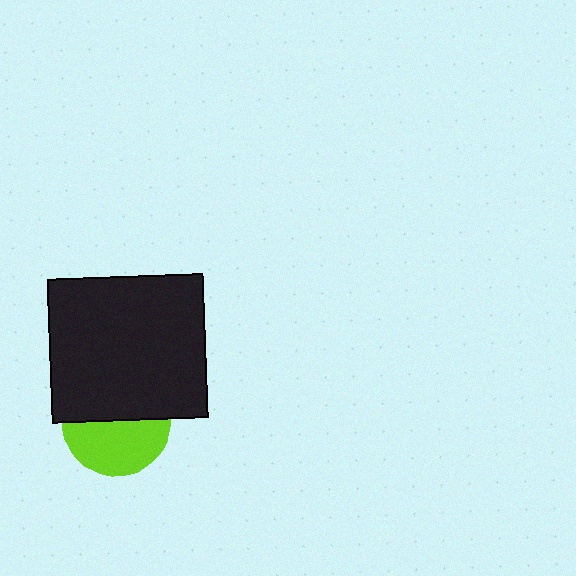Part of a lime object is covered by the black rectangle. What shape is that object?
It is a circle.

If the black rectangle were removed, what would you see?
You would see the complete lime circle.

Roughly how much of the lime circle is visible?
About half of it is visible (roughly 50%).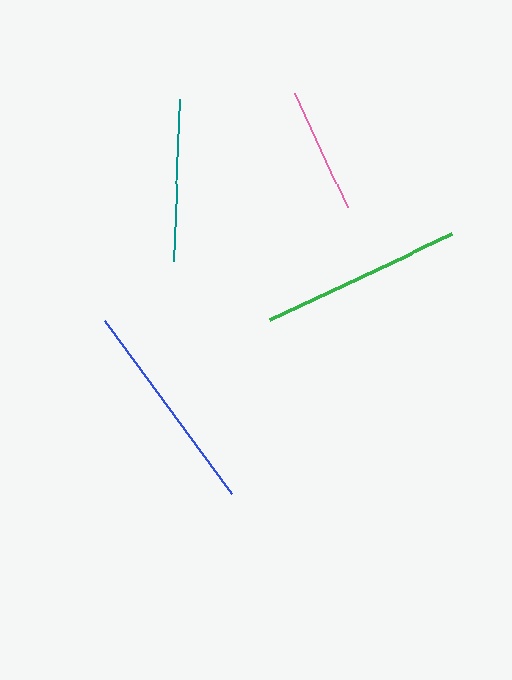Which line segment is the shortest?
The pink line is the shortest at approximately 125 pixels.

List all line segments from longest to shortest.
From longest to shortest: blue, green, teal, pink.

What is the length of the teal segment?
The teal segment is approximately 162 pixels long.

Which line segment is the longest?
The blue line is the longest at approximately 214 pixels.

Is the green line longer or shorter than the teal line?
The green line is longer than the teal line.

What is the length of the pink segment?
The pink segment is approximately 125 pixels long.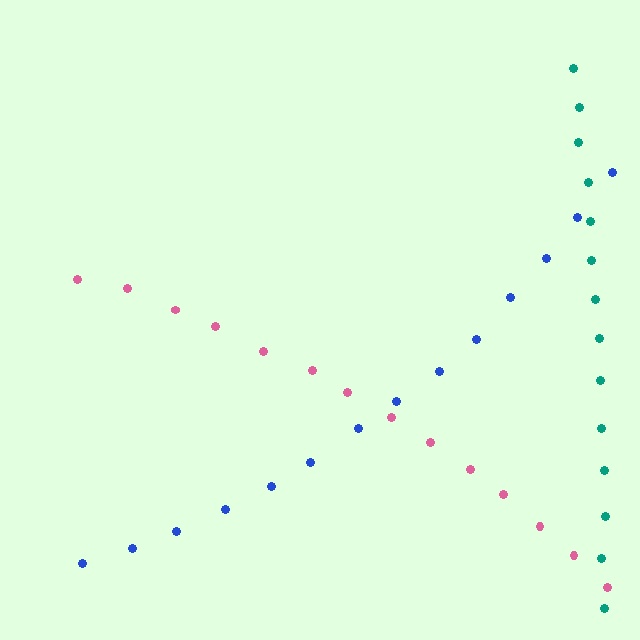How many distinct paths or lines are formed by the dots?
There are 3 distinct paths.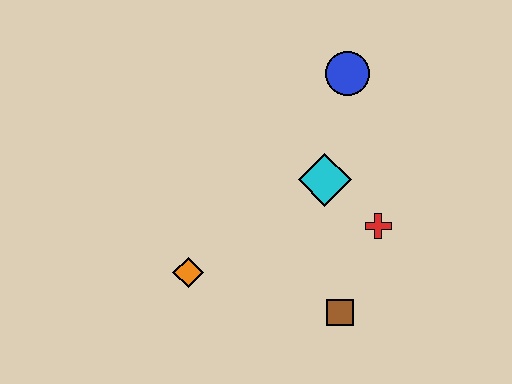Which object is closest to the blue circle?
The cyan diamond is closest to the blue circle.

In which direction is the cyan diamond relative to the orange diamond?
The cyan diamond is to the right of the orange diamond.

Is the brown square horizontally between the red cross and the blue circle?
No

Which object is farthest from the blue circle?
The orange diamond is farthest from the blue circle.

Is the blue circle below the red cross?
No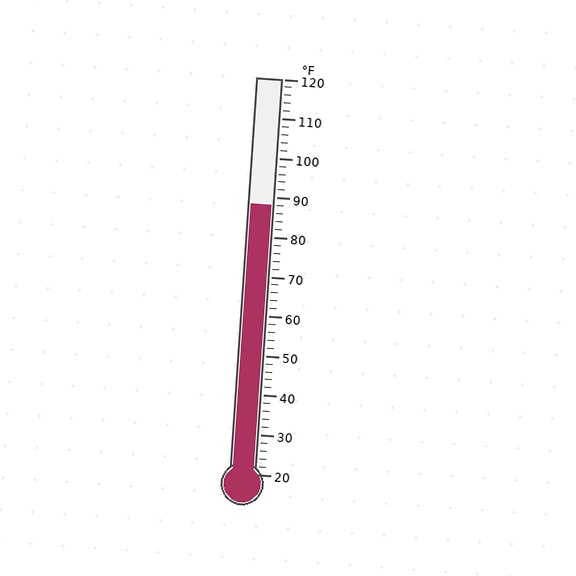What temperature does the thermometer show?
The thermometer shows approximately 88°F.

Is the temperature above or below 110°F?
The temperature is below 110°F.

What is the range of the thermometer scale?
The thermometer scale ranges from 20°F to 120°F.